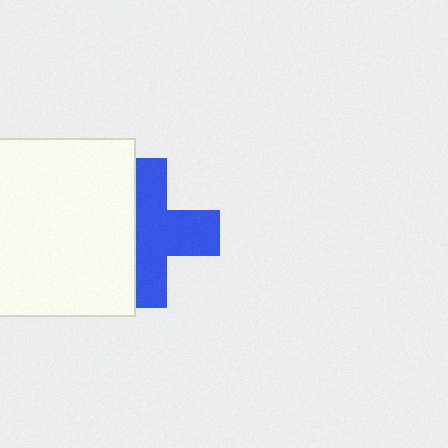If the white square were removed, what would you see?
You would see the complete blue cross.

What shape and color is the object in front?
The object in front is a white square.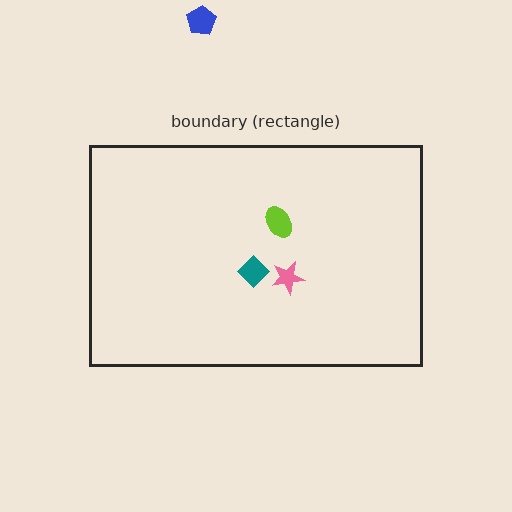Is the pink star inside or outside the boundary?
Inside.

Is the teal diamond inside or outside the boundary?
Inside.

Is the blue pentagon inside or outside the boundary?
Outside.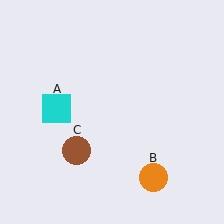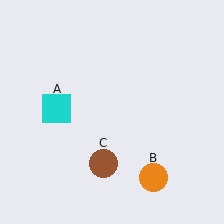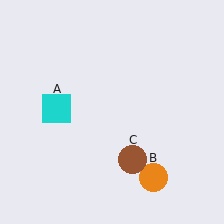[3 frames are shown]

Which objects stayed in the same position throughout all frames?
Cyan square (object A) and orange circle (object B) remained stationary.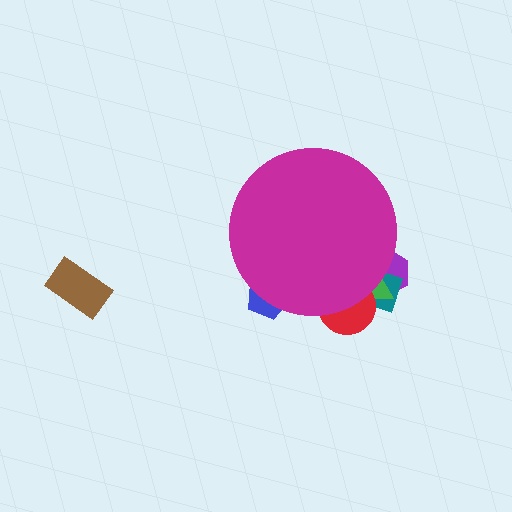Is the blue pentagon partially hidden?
Yes, the blue pentagon is partially hidden behind the magenta circle.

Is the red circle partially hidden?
Yes, the red circle is partially hidden behind the magenta circle.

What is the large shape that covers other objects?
A magenta circle.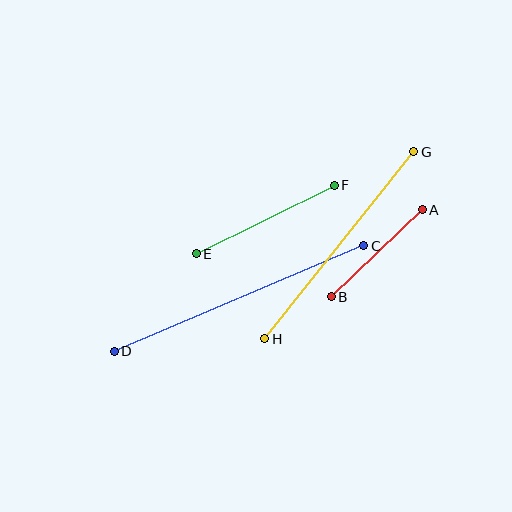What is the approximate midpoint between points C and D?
The midpoint is at approximately (239, 298) pixels.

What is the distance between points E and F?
The distance is approximately 154 pixels.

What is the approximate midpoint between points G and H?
The midpoint is at approximately (339, 245) pixels.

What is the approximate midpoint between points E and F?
The midpoint is at approximately (265, 220) pixels.